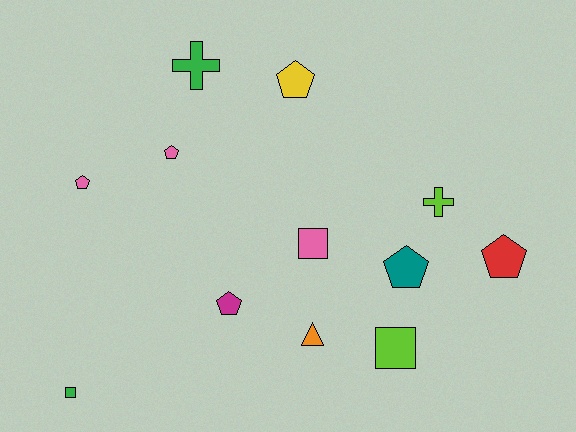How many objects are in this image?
There are 12 objects.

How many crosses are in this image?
There are 2 crosses.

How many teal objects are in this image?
There is 1 teal object.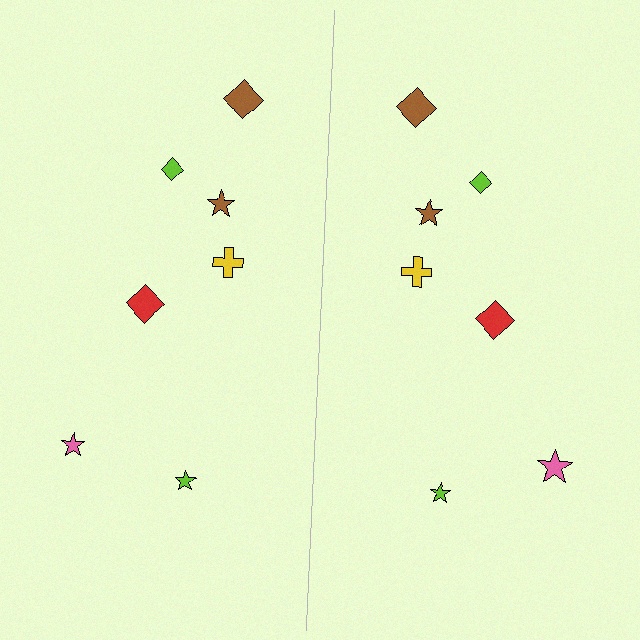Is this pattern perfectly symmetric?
No, the pattern is not perfectly symmetric. The pink star on the right side has a different size than its mirror counterpart.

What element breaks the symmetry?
The pink star on the right side has a different size than its mirror counterpart.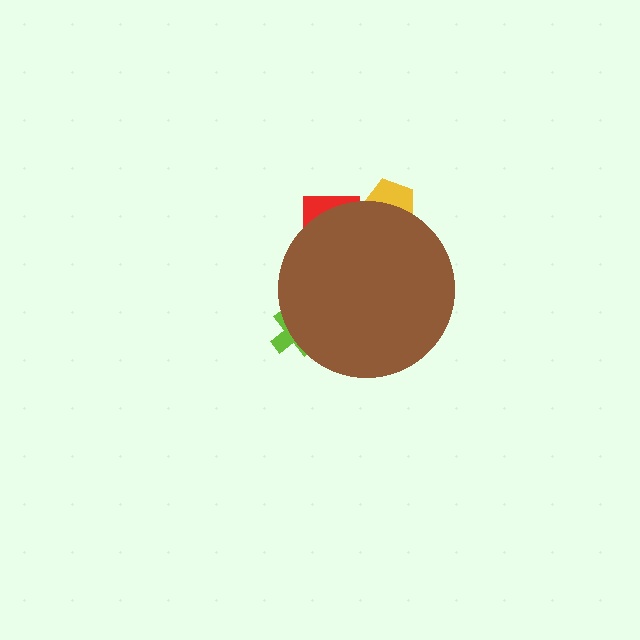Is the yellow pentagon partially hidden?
Yes, the yellow pentagon is partially hidden behind the brown circle.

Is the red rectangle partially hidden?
Yes, the red rectangle is partially hidden behind the brown circle.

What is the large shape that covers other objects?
A brown circle.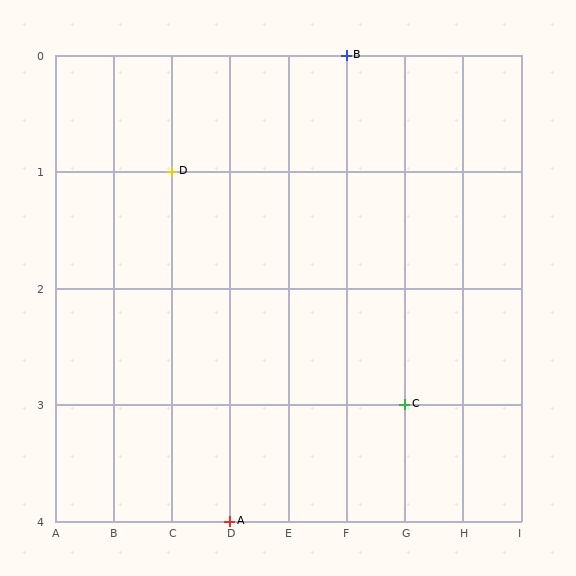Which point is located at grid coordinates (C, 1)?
Point D is at (C, 1).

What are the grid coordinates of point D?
Point D is at grid coordinates (C, 1).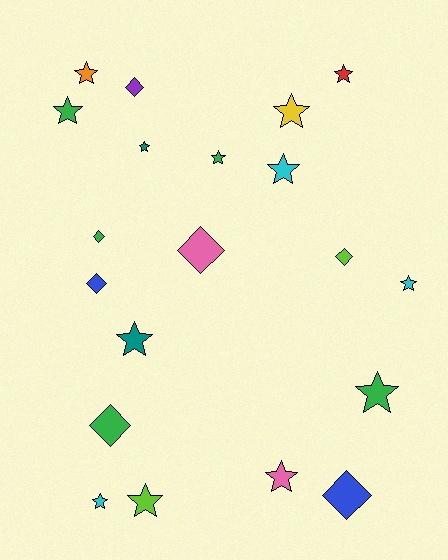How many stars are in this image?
There are 13 stars.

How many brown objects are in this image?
There are no brown objects.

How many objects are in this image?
There are 20 objects.